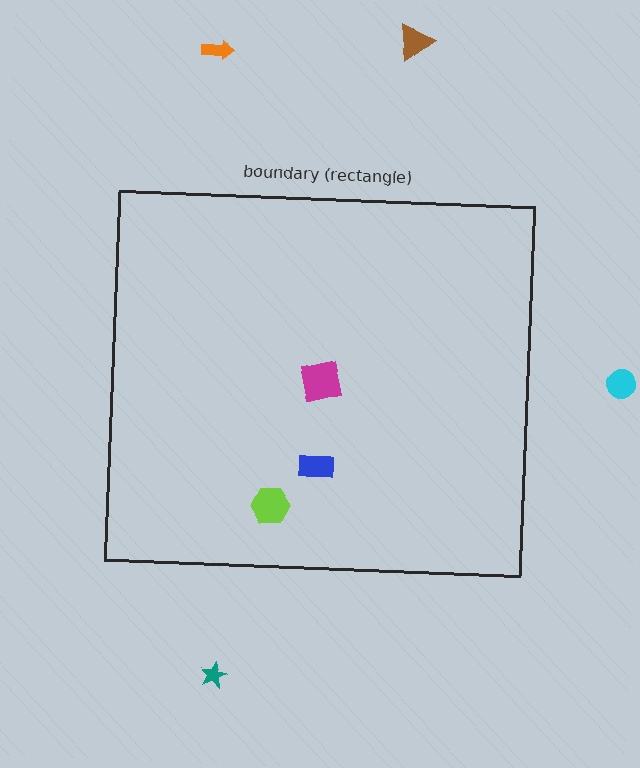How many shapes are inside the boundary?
3 inside, 4 outside.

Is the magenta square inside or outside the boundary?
Inside.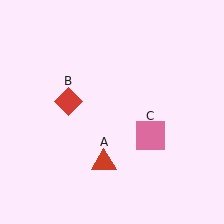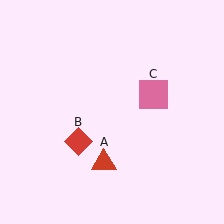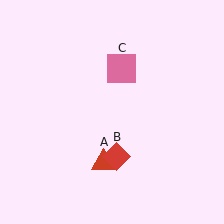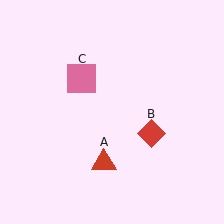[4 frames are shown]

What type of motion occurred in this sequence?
The red diamond (object B), pink square (object C) rotated counterclockwise around the center of the scene.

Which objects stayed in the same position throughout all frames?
Red triangle (object A) remained stationary.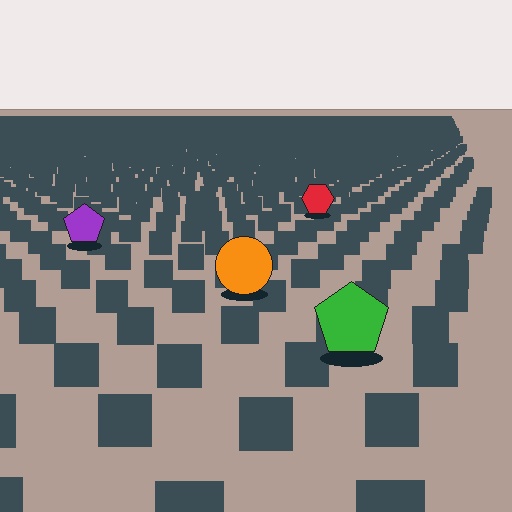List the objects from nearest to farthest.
From nearest to farthest: the green pentagon, the orange circle, the purple pentagon, the red hexagon.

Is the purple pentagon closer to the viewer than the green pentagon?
No. The green pentagon is closer — you can tell from the texture gradient: the ground texture is coarser near it.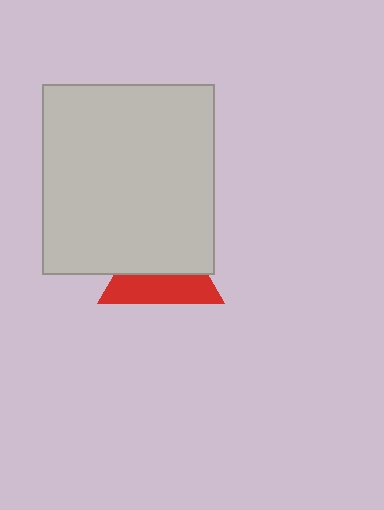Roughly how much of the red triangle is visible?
A small part of it is visible (roughly 44%).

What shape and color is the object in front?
The object in front is a light gray rectangle.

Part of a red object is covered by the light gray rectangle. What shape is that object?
It is a triangle.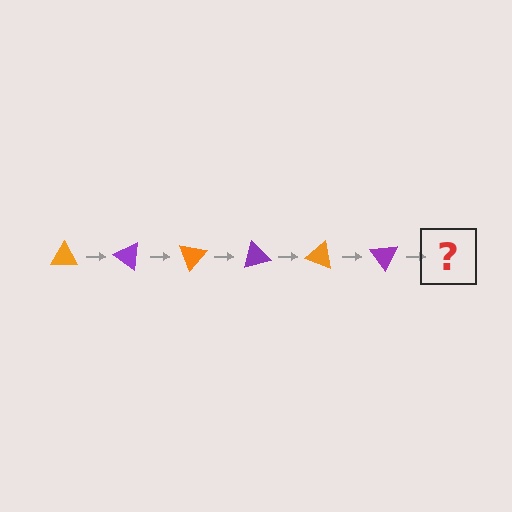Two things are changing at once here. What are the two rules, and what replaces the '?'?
The two rules are that it rotates 35 degrees each step and the color cycles through orange and purple. The '?' should be an orange triangle, rotated 210 degrees from the start.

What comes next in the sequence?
The next element should be an orange triangle, rotated 210 degrees from the start.